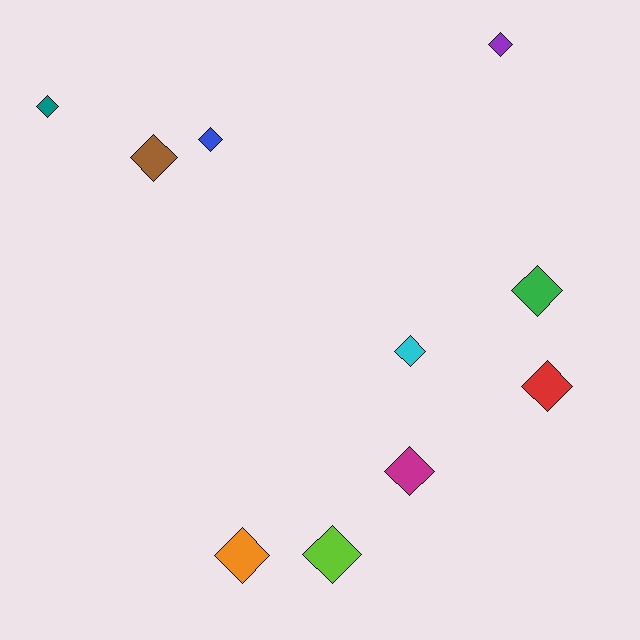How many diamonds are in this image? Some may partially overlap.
There are 10 diamonds.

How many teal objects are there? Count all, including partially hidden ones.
There is 1 teal object.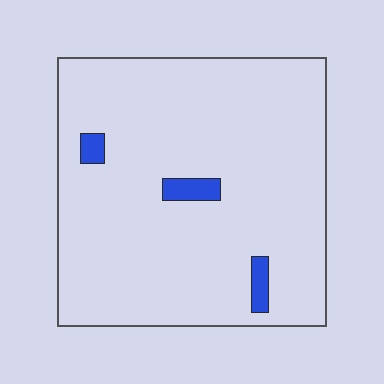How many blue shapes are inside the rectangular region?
3.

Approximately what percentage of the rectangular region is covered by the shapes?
Approximately 5%.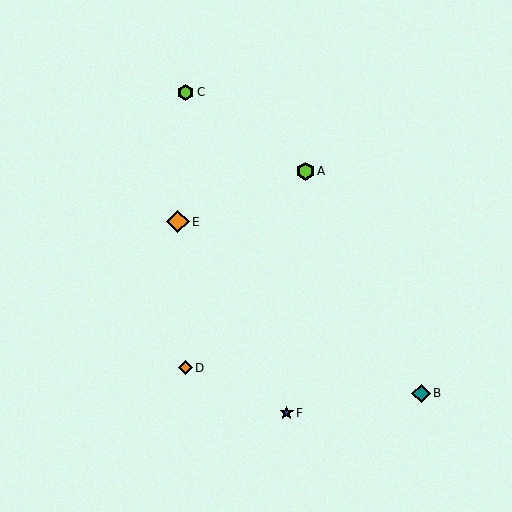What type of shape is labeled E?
Shape E is an orange diamond.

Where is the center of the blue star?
The center of the blue star is at (287, 413).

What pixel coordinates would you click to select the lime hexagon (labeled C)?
Click at (185, 92) to select the lime hexagon C.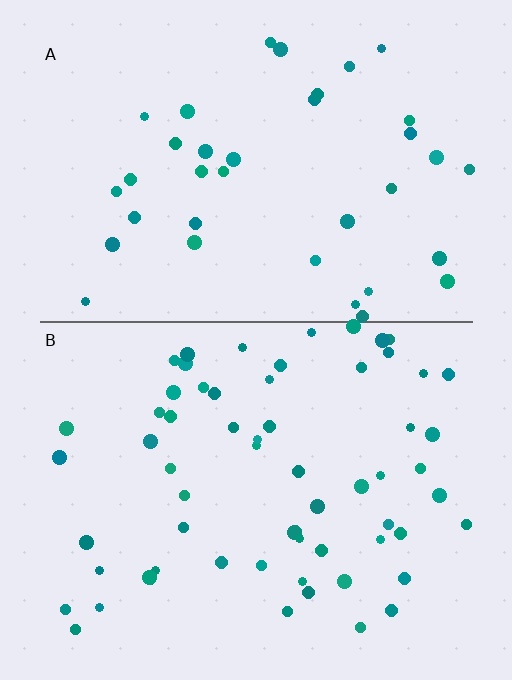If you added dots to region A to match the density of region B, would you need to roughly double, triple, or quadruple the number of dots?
Approximately double.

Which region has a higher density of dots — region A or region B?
B (the bottom).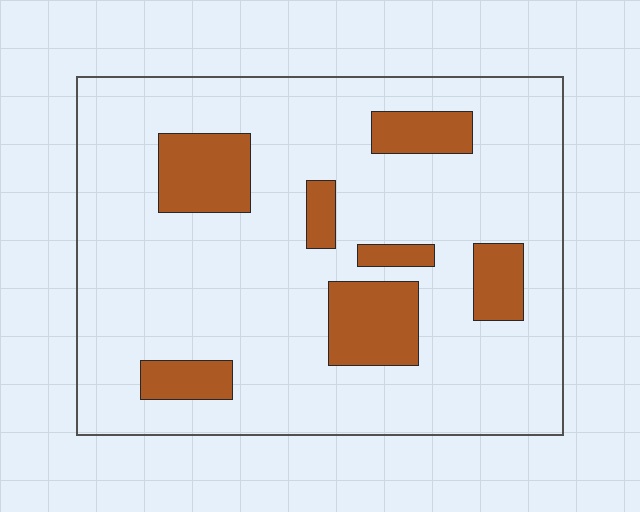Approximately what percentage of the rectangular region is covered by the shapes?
Approximately 20%.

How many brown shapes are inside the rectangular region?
7.